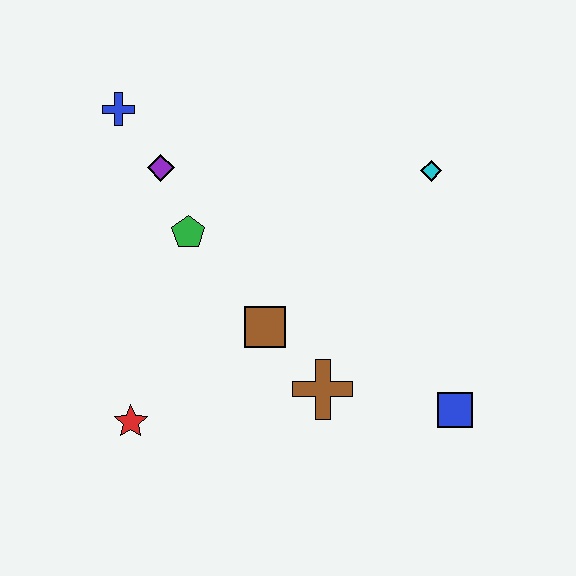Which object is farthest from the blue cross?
The blue square is farthest from the blue cross.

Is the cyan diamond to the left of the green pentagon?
No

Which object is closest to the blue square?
The brown cross is closest to the blue square.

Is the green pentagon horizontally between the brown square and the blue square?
No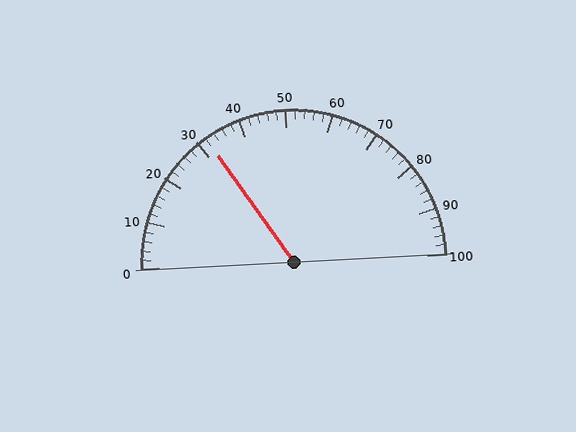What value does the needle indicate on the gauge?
The needle indicates approximately 32.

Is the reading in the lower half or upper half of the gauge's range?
The reading is in the lower half of the range (0 to 100).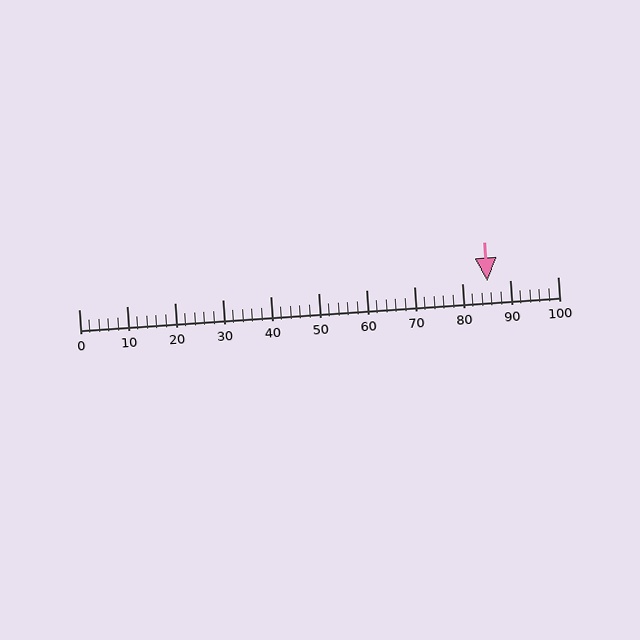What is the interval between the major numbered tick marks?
The major tick marks are spaced 10 units apart.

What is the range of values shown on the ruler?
The ruler shows values from 0 to 100.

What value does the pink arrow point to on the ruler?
The pink arrow points to approximately 85.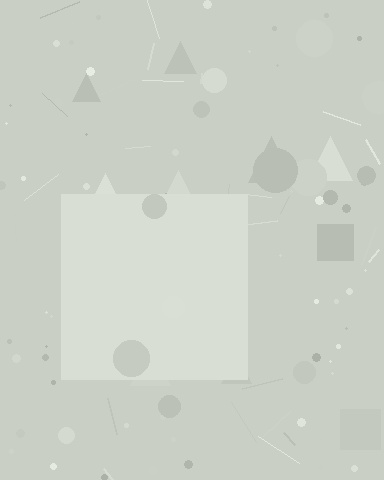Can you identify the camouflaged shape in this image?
The camouflaged shape is a square.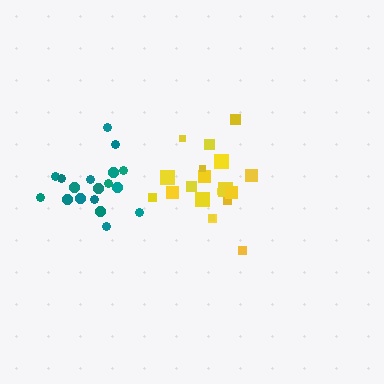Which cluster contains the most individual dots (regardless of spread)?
Yellow (19).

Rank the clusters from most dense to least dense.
teal, yellow.